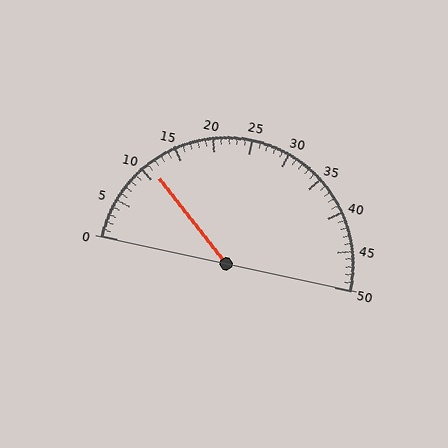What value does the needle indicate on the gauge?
The needle indicates approximately 11.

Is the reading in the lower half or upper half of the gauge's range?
The reading is in the lower half of the range (0 to 50).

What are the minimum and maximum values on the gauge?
The gauge ranges from 0 to 50.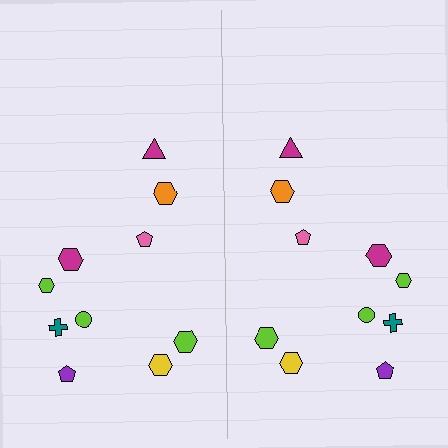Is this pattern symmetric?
Yes, this pattern has bilateral (reflection) symmetry.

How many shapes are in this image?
There are 20 shapes in this image.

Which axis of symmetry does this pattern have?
The pattern has a vertical axis of symmetry running through the center of the image.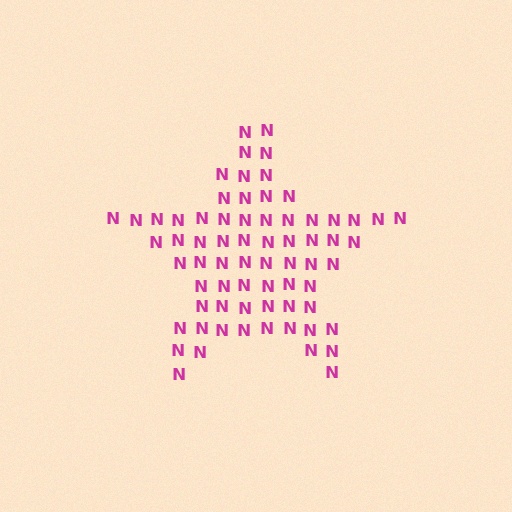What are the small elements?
The small elements are letter N's.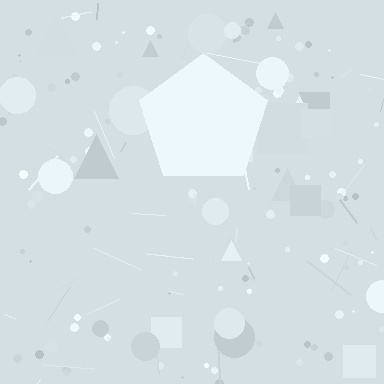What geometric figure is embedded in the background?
A pentagon is embedded in the background.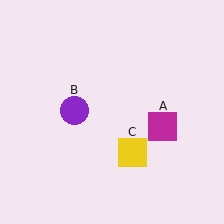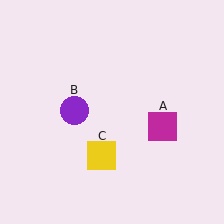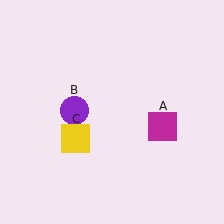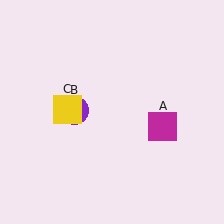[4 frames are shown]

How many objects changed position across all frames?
1 object changed position: yellow square (object C).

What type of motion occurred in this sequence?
The yellow square (object C) rotated clockwise around the center of the scene.